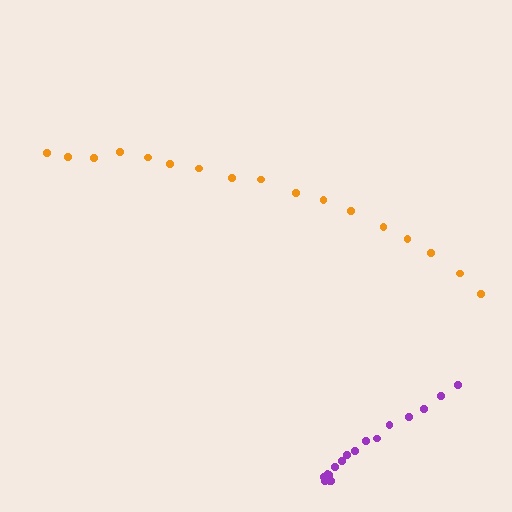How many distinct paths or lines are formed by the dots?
There are 2 distinct paths.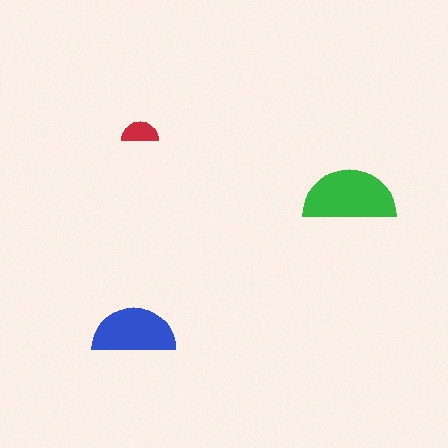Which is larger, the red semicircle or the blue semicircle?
The blue one.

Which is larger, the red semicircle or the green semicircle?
The green one.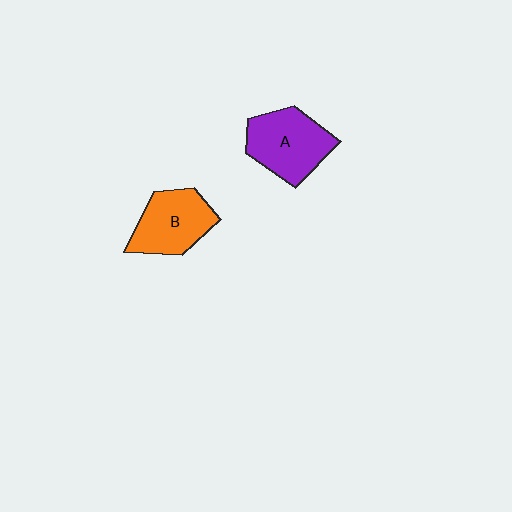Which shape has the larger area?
Shape A (purple).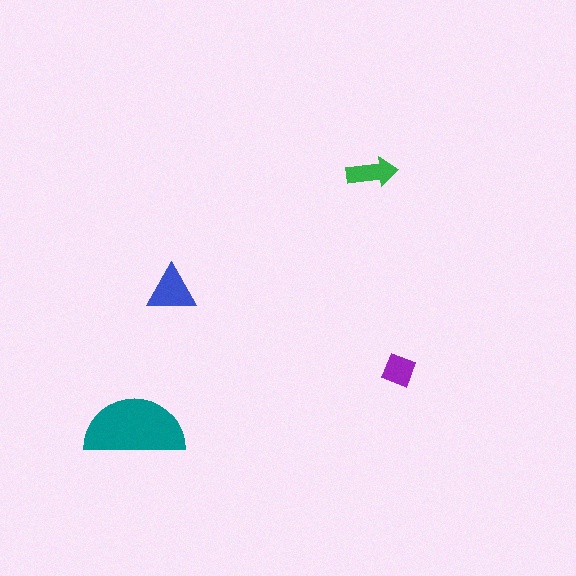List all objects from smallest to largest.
The purple square, the green arrow, the blue triangle, the teal semicircle.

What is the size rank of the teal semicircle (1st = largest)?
1st.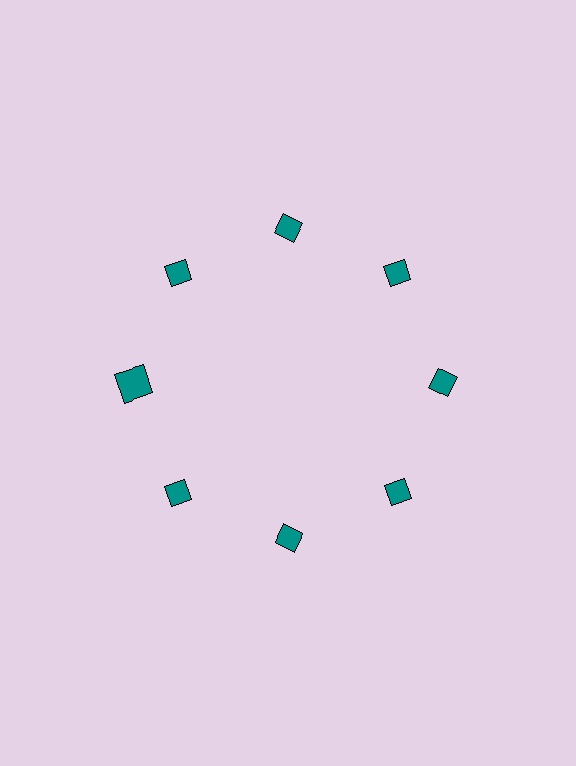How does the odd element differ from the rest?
It has a different shape: square instead of diamond.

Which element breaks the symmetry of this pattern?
The teal square at roughly the 9 o'clock position breaks the symmetry. All other shapes are teal diamonds.